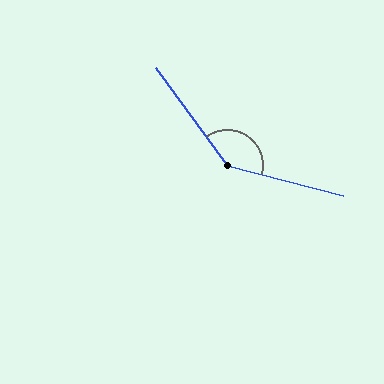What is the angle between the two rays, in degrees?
Approximately 140 degrees.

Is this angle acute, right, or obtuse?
It is obtuse.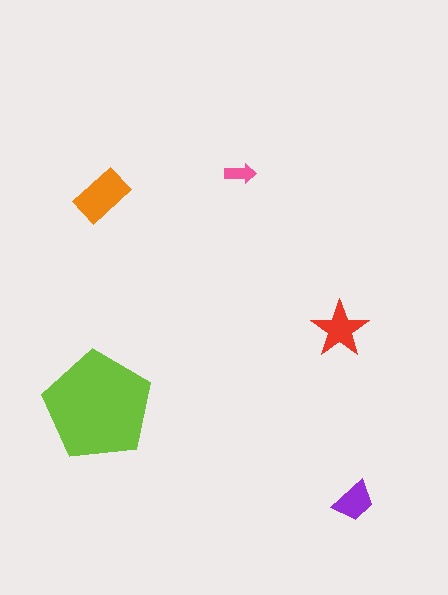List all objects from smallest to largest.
The pink arrow, the purple trapezoid, the red star, the orange rectangle, the lime pentagon.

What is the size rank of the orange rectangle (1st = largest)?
2nd.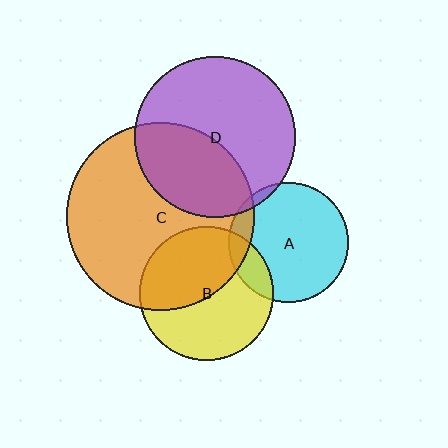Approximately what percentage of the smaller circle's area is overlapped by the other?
Approximately 5%.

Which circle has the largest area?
Circle C (orange).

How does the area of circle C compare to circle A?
Approximately 2.5 times.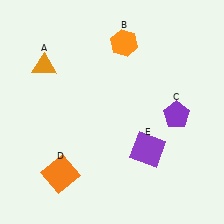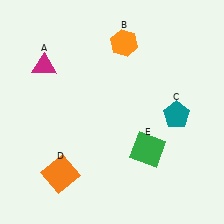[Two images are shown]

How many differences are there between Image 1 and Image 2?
There are 3 differences between the two images.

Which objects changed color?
A changed from orange to magenta. C changed from purple to teal. E changed from purple to green.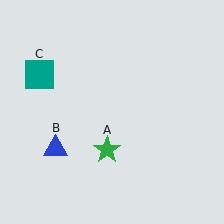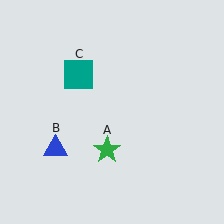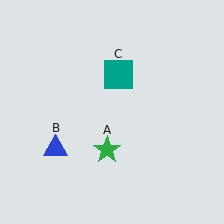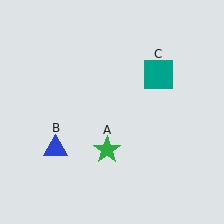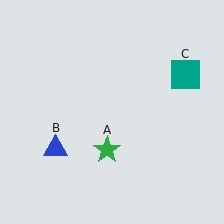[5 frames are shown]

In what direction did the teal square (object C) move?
The teal square (object C) moved right.